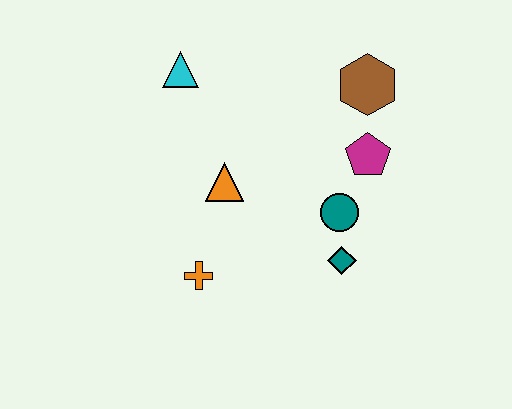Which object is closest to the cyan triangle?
The orange triangle is closest to the cyan triangle.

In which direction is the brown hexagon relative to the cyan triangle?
The brown hexagon is to the right of the cyan triangle.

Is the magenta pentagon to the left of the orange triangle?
No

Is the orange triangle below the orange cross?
No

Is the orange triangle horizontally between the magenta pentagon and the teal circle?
No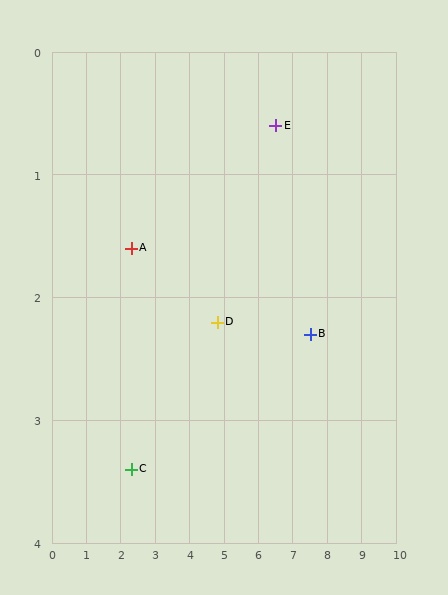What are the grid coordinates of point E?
Point E is at approximately (6.5, 0.6).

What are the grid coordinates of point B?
Point B is at approximately (7.5, 2.3).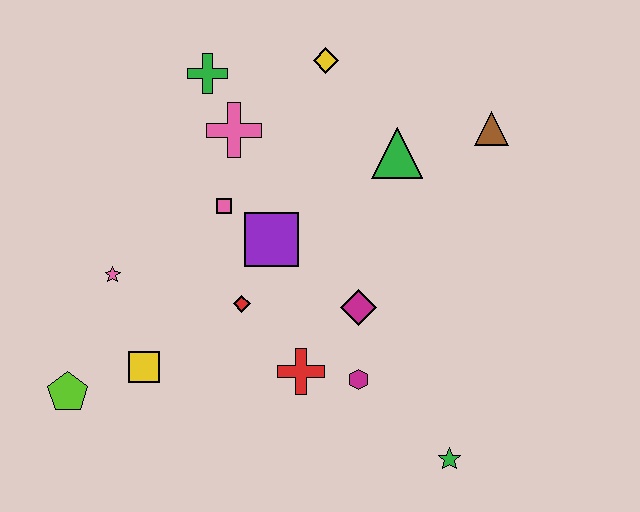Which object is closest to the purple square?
The pink square is closest to the purple square.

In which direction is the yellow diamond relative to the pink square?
The yellow diamond is above the pink square.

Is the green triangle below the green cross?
Yes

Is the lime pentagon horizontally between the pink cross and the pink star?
No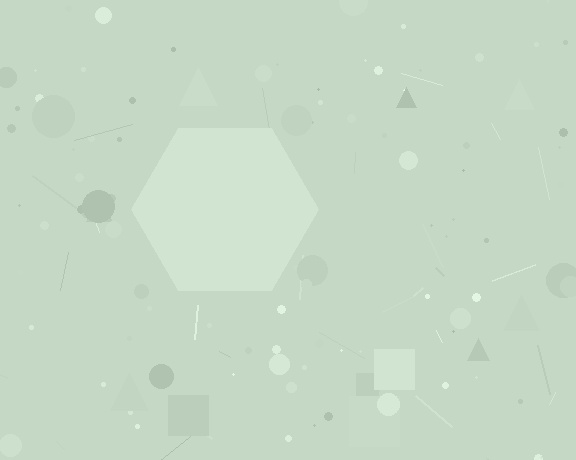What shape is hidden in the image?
A hexagon is hidden in the image.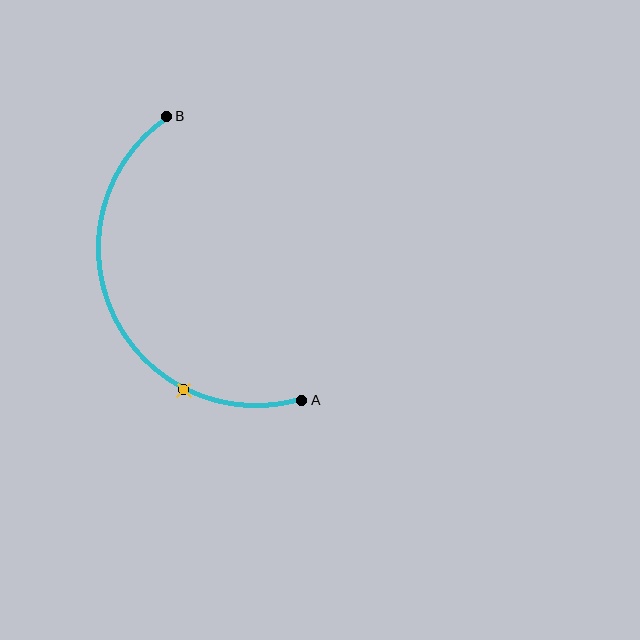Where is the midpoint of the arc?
The arc midpoint is the point on the curve farthest from the straight line joining A and B. It sits to the left of that line.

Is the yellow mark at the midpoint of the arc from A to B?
No. The yellow mark lies on the arc but is closer to endpoint A. The arc midpoint would be at the point on the curve equidistant along the arc from both A and B.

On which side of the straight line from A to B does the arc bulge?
The arc bulges to the left of the straight line connecting A and B.